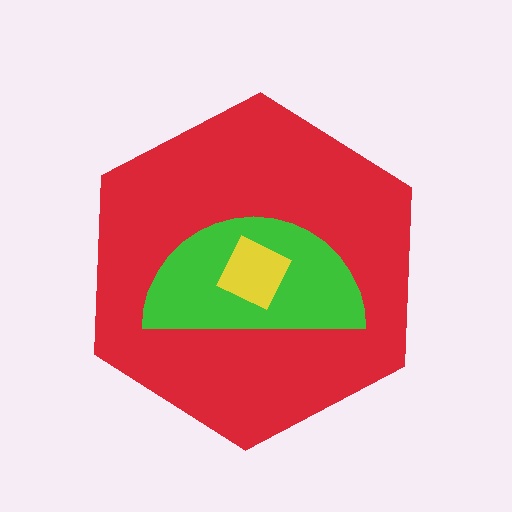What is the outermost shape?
The red hexagon.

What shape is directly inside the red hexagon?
The green semicircle.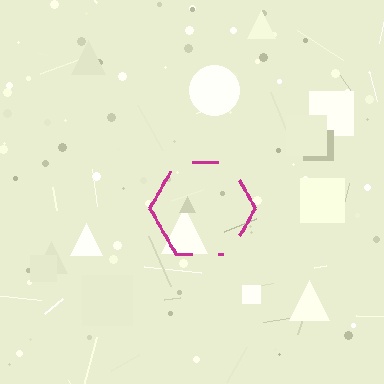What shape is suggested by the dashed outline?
The dashed outline suggests a hexagon.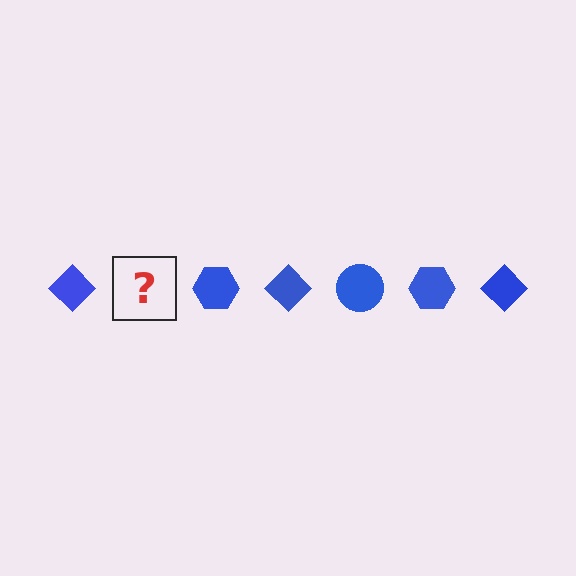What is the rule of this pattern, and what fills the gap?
The rule is that the pattern cycles through diamond, circle, hexagon shapes in blue. The gap should be filled with a blue circle.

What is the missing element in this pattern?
The missing element is a blue circle.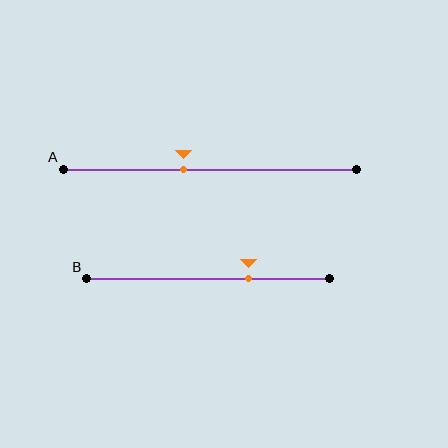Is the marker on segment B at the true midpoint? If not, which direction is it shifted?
No, the marker on segment B is shifted to the right by about 17% of the segment length.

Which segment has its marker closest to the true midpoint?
Segment A has its marker closest to the true midpoint.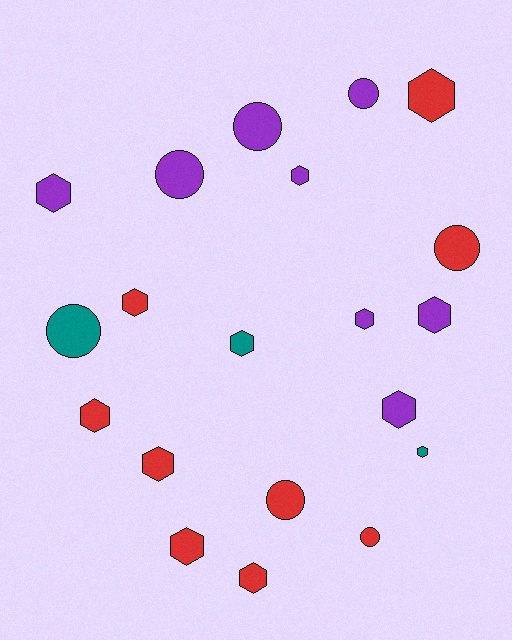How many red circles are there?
There are 3 red circles.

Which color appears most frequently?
Red, with 9 objects.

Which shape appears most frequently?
Hexagon, with 13 objects.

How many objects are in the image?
There are 20 objects.